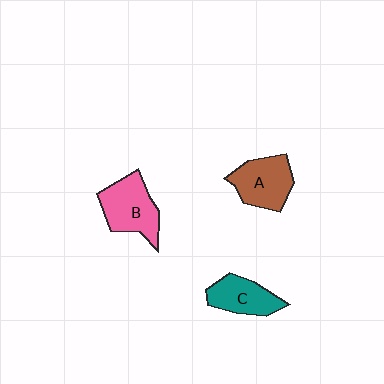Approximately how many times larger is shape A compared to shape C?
Approximately 1.2 times.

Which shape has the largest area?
Shape B (pink).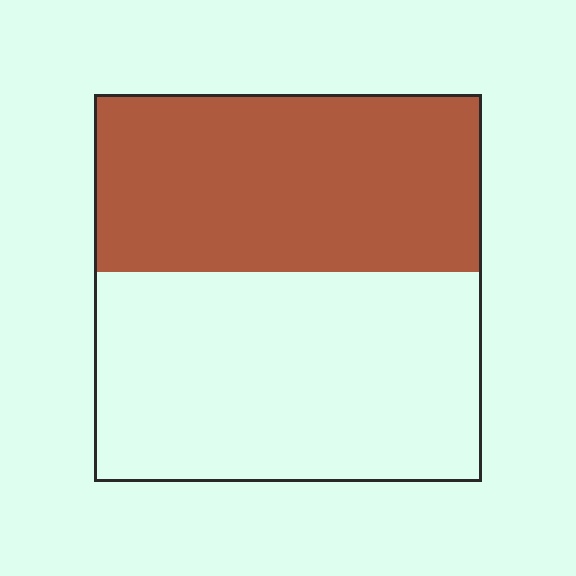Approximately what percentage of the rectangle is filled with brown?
Approximately 45%.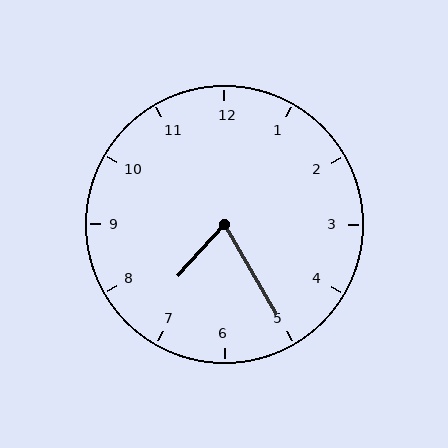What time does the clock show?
7:25.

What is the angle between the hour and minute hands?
Approximately 72 degrees.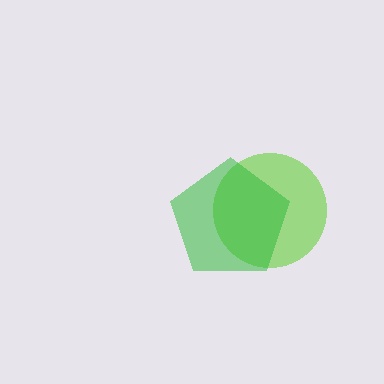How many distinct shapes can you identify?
There are 2 distinct shapes: a lime circle, a green pentagon.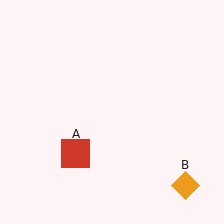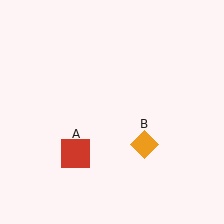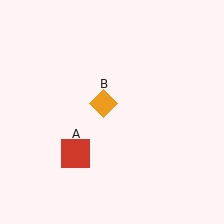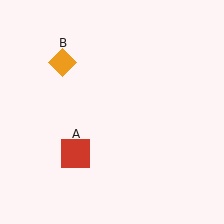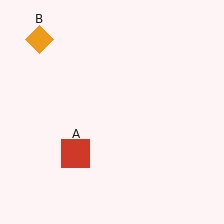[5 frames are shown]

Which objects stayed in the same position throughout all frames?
Red square (object A) remained stationary.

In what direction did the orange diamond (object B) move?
The orange diamond (object B) moved up and to the left.